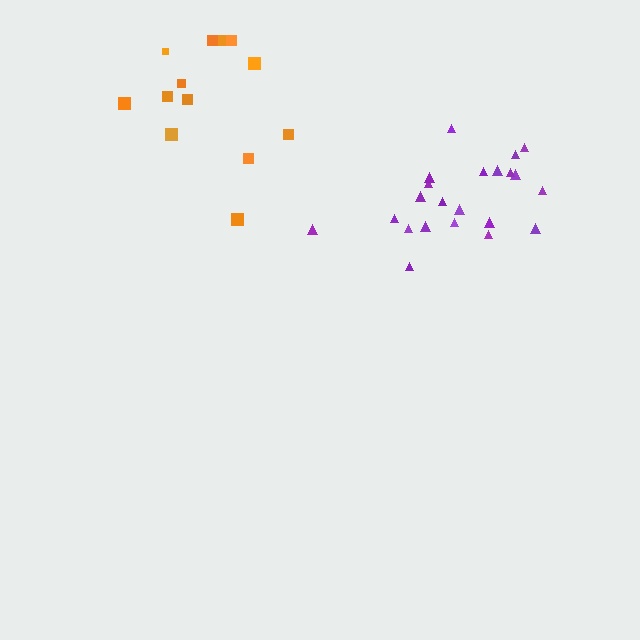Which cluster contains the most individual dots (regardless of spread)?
Purple (22).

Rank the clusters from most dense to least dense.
purple, orange.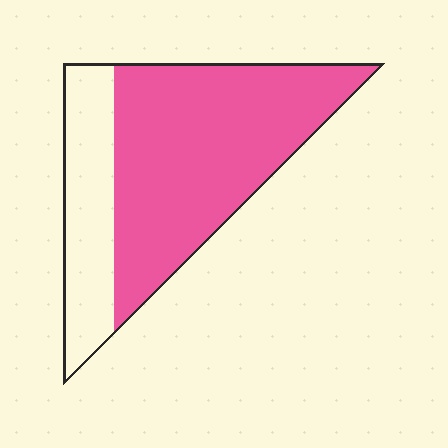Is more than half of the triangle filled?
Yes.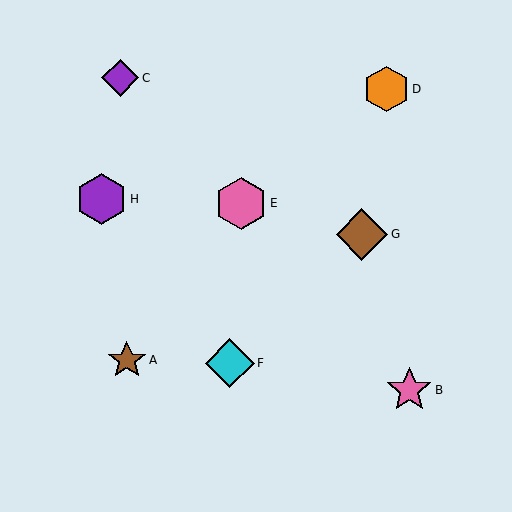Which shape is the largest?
The pink hexagon (labeled E) is the largest.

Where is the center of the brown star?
The center of the brown star is at (127, 360).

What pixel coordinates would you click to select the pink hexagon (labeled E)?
Click at (241, 203) to select the pink hexagon E.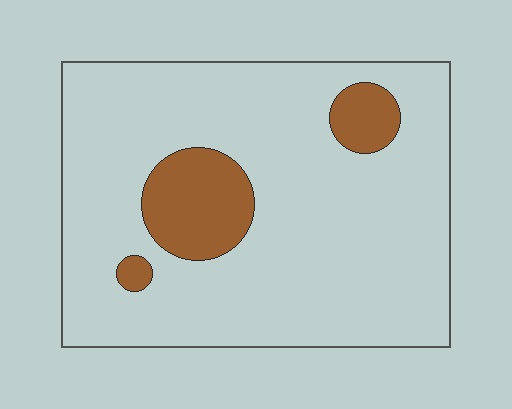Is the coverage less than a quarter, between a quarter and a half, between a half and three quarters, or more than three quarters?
Less than a quarter.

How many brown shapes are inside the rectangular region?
3.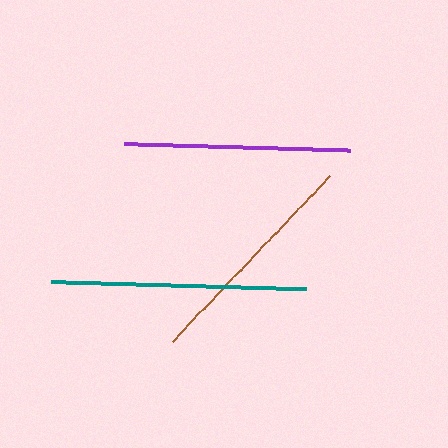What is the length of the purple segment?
The purple segment is approximately 226 pixels long.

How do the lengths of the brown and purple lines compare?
The brown and purple lines are approximately the same length.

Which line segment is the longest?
The teal line is the longest at approximately 255 pixels.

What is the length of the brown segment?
The brown segment is approximately 228 pixels long.